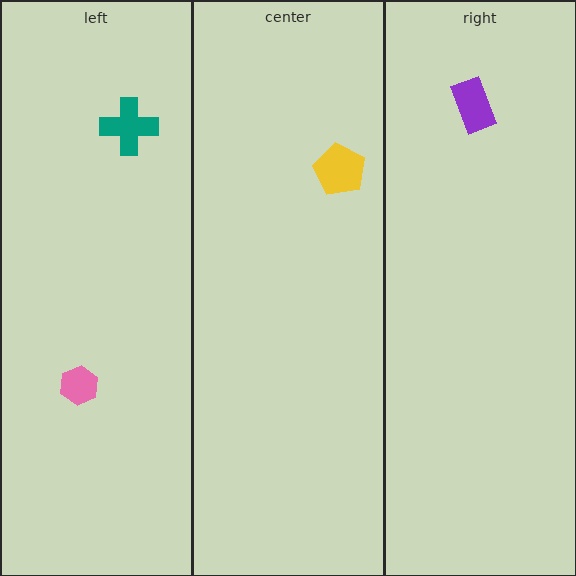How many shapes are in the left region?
2.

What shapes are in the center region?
The yellow pentagon.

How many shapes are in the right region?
1.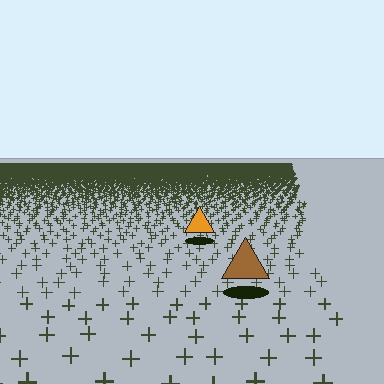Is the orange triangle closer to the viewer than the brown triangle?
No. The brown triangle is closer — you can tell from the texture gradient: the ground texture is coarser near it.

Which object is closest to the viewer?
The brown triangle is closest. The texture marks near it are larger and more spread out.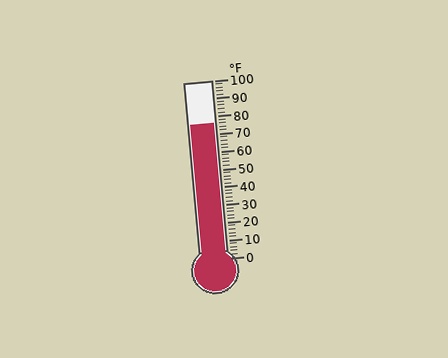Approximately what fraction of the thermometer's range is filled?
The thermometer is filled to approximately 75% of its range.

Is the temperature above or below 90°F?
The temperature is below 90°F.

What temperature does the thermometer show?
The thermometer shows approximately 76°F.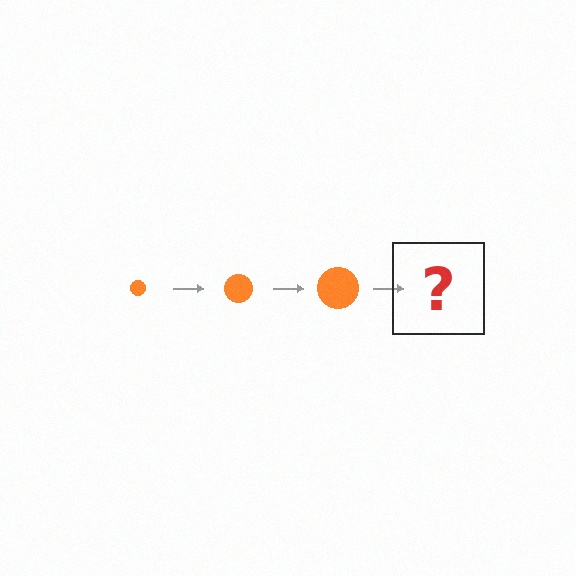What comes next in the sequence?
The next element should be an orange circle, larger than the previous one.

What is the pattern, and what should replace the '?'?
The pattern is that the circle gets progressively larger each step. The '?' should be an orange circle, larger than the previous one.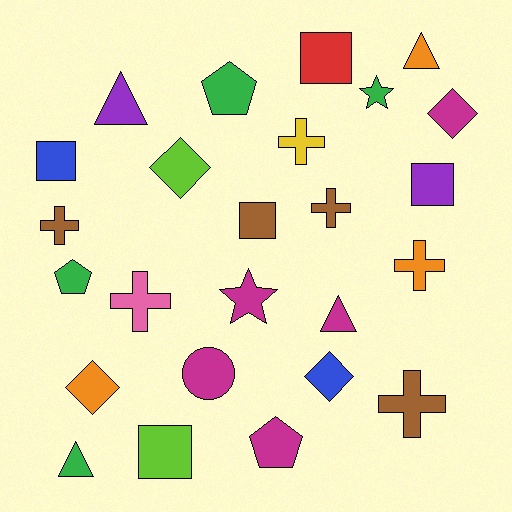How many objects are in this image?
There are 25 objects.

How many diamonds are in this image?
There are 4 diamonds.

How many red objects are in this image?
There is 1 red object.